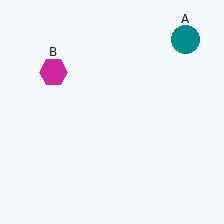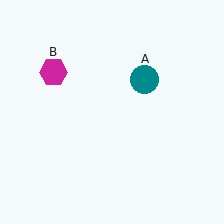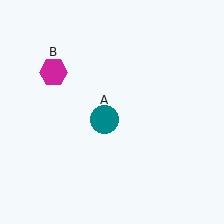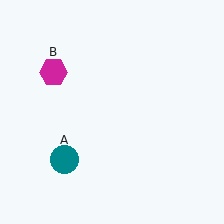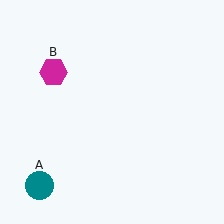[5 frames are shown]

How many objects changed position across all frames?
1 object changed position: teal circle (object A).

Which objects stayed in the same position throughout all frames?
Magenta hexagon (object B) remained stationary.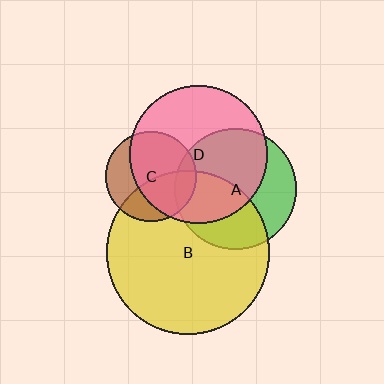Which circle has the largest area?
Circle B (yellow).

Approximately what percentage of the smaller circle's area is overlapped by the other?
Approximately 15%.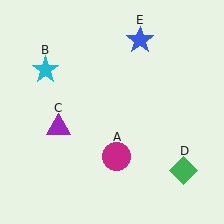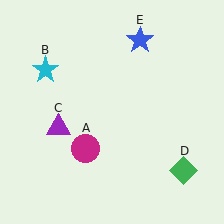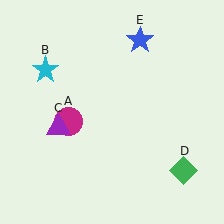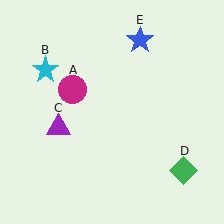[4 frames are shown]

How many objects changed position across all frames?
1 object changed position: magenta circle (object A).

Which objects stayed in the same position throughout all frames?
Cyan star (object B) and purple triangle (object C) and green diamond (object D) and blue star (object E) remained stationary.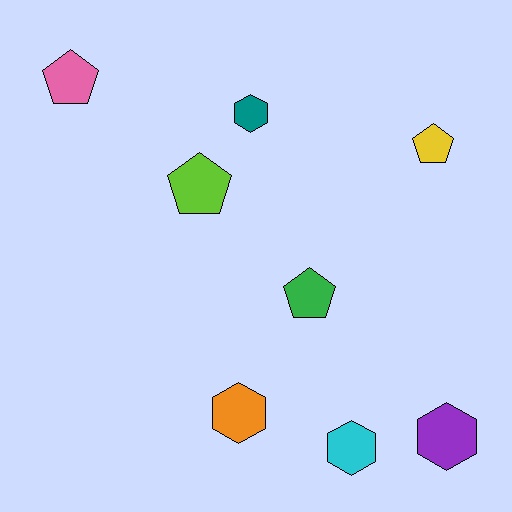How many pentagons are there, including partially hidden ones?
There are 4 pentagons.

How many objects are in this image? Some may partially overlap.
There are 8 objects.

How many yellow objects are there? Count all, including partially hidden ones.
There is 1 yellow object.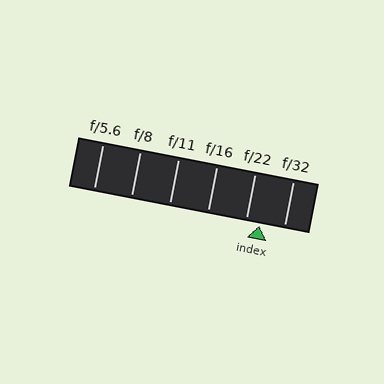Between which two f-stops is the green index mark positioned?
The index mark is between f/22 and f/32.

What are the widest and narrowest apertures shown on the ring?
The widest aperture shown is f/5.6 and the narrowest is f/32.